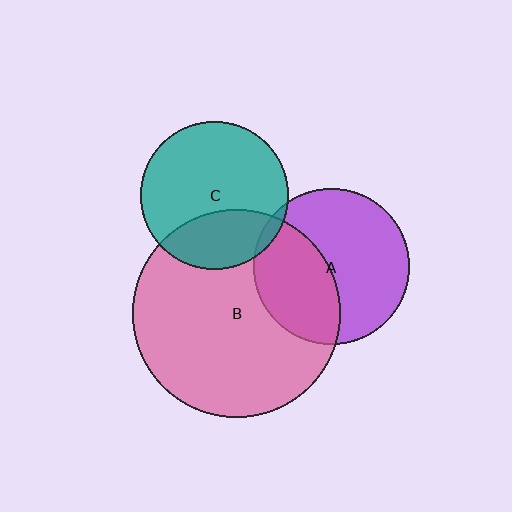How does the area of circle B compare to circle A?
Approximately 1.8 times.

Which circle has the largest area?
Circle B (pink).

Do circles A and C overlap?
Yes.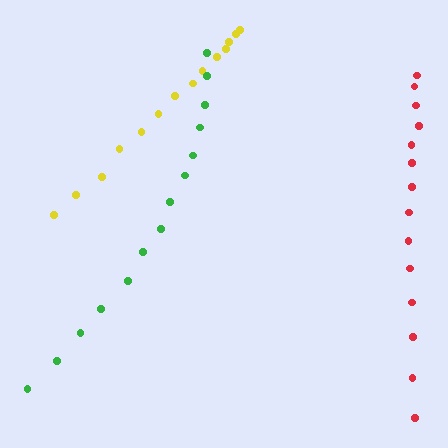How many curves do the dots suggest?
There are 3 distinct paths.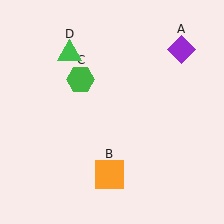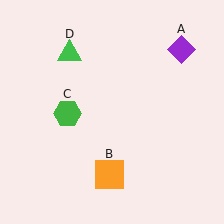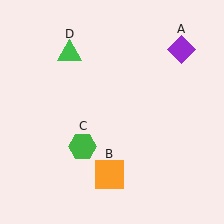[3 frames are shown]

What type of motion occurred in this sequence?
The green hexagon (object C) rotated counterclockwise around the center of the scene.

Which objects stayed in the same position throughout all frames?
Purple diamond (object A) and orange square (object B) and green triangle (object D) remained stationary.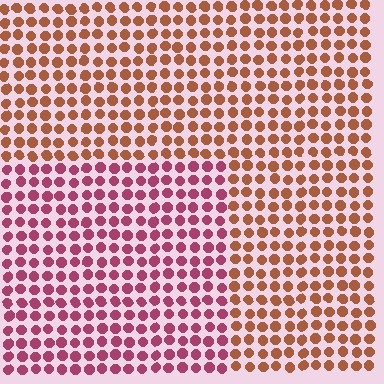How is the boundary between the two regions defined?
The boundary is defined purely by a slight shift in hue (about 43 degrees). Spacing, size, and orientation are identical on both sides.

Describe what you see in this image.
The image is filled with small brown elements in a uniform arrangement. A rectangle-shaped region is visible where the elements are tinted to a slightly different hue, forming a subtle color boundary.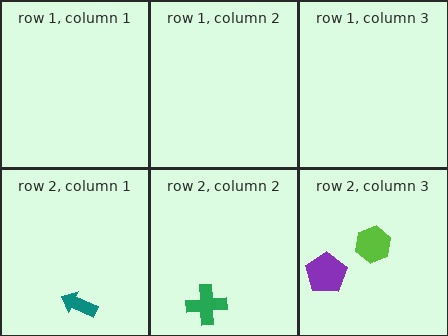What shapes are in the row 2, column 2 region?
The green cross.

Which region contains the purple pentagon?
The row 2, column 3 region.